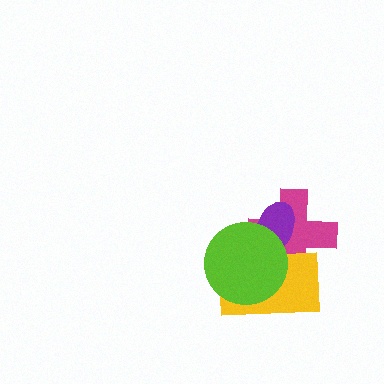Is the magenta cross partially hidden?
Yes, it is partially covered by another shape.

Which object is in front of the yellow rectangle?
The lime circle is in front of the yellow rectangle.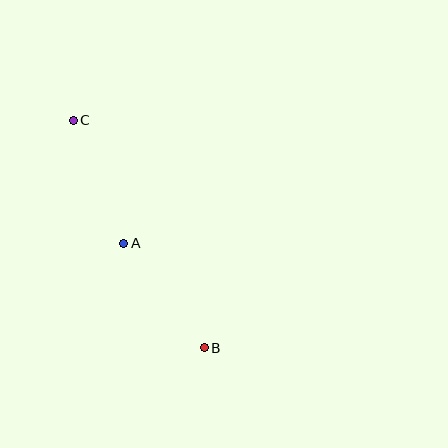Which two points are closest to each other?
Points A and B are closest to each other.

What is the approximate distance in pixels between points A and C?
The distance between A and C is approximately 133 pixels.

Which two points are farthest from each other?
Points B and C are farthest from each other.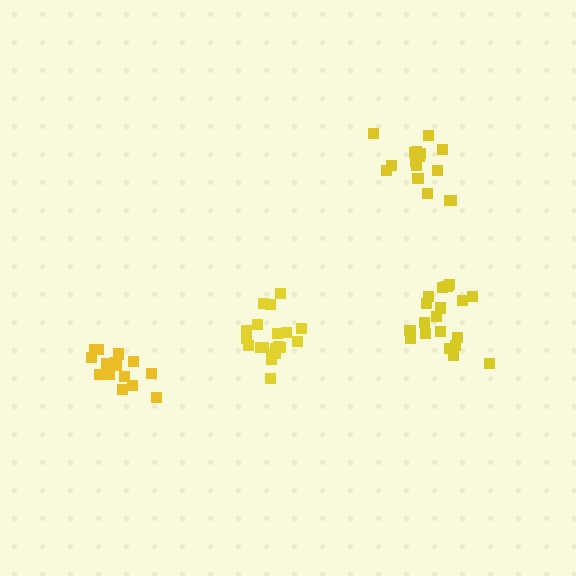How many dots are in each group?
Group 1: 17 dots, Group 2: 20 dots, Group 3: 16 dots, Group 4: 20 dots (73 total).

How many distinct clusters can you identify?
There are 4 distinct clusters.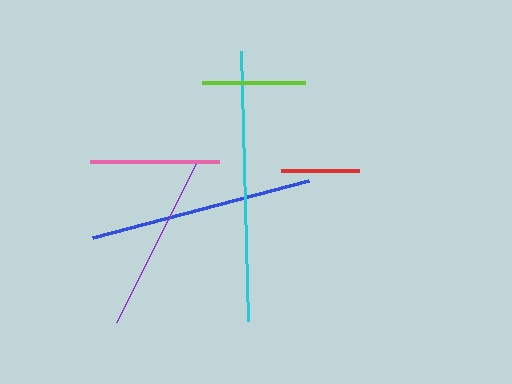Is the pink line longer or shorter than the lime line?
The pink line is longer than the lime line.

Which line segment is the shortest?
The red line is the shortest at approximately 78 pixels.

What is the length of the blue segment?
The blue segment is approximately 223 pixels long.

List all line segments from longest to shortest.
From longest to shortest: cyan, blue, purple, pink, lime, red.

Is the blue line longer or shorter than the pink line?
The blue line is longer than the pink line.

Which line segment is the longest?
The cyan line is the longest at approximately 270 pixels.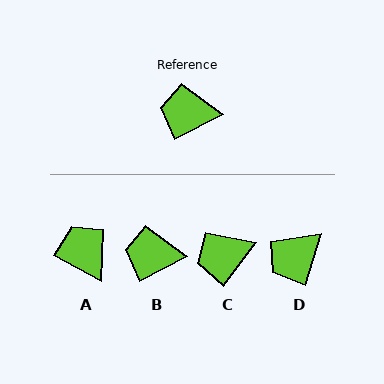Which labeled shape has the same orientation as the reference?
B.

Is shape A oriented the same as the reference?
No, it is off by about 55 degrees.